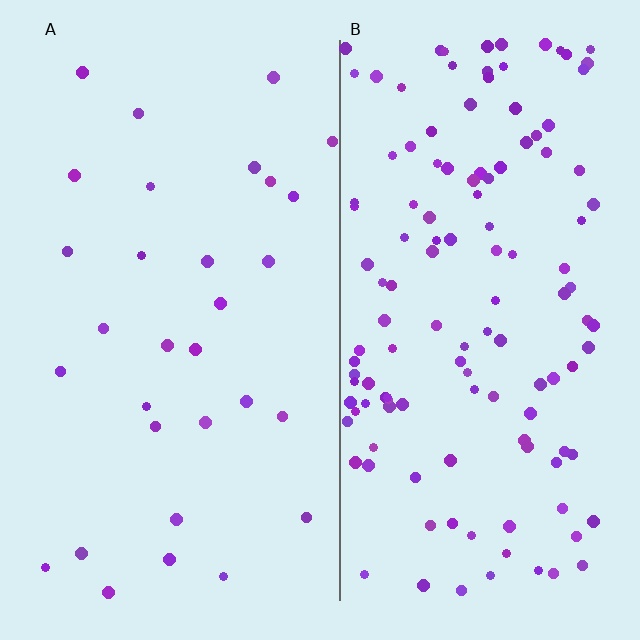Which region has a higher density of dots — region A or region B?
B (the right).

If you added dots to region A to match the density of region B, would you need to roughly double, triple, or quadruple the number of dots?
Approximately quadruple.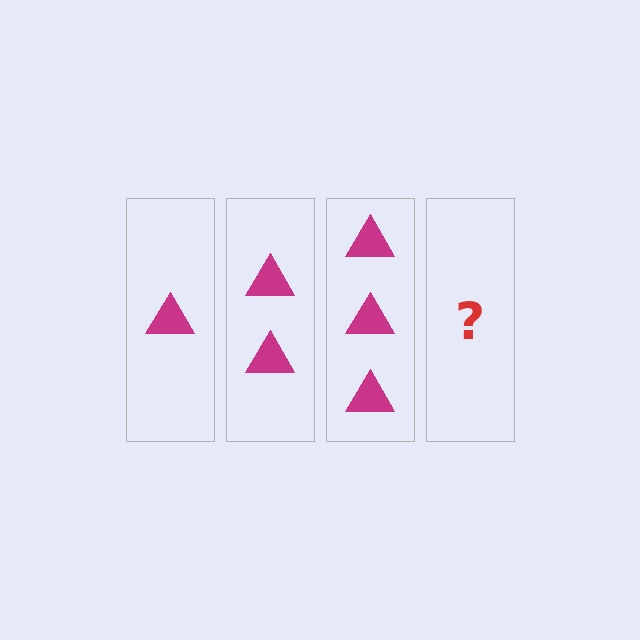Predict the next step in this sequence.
The next step is 4 triangles.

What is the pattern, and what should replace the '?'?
The pattern is that each step adds one more triangle. The '?' should be 4 triangles.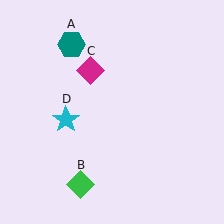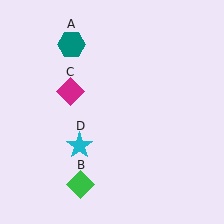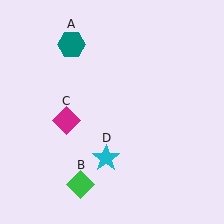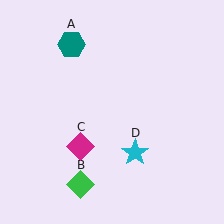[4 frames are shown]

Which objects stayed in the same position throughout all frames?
Teal hexagon (object A) and green diamond (object B) remained stationary.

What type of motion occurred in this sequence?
The magenta diamond (object C), cyan star (object D) rotated counterclockwise around the center of the scene.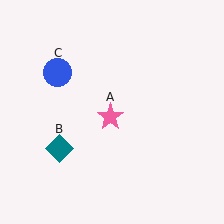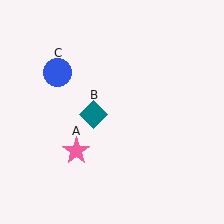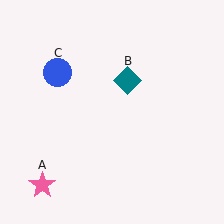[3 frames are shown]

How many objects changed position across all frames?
2 objects changed position: pink star (object A), teal diamond (object B).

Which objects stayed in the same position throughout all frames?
Blue circle (object C) remained stationary.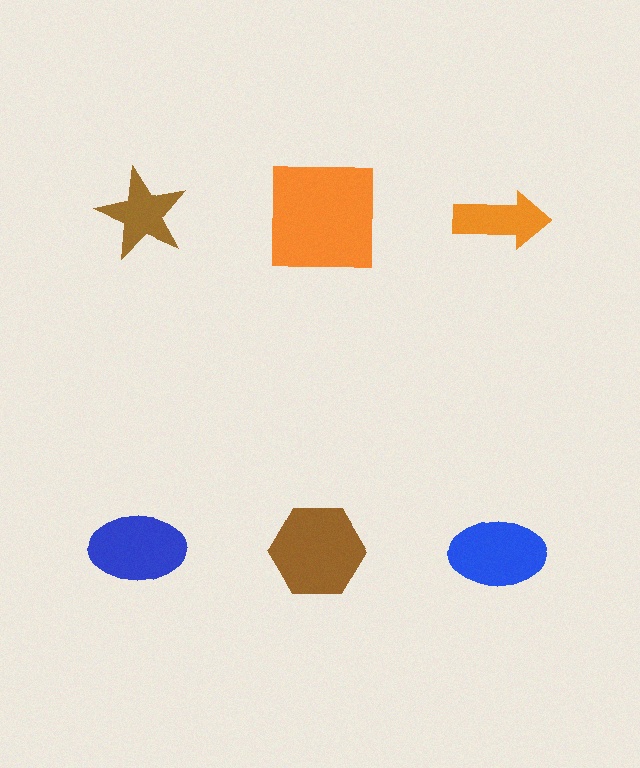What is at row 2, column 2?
A brown hexagon.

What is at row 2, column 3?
A blue ellipse.